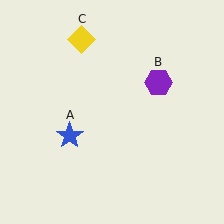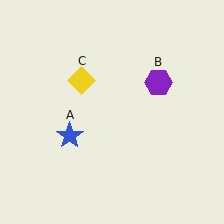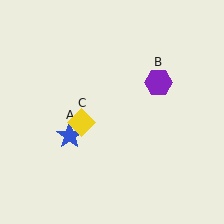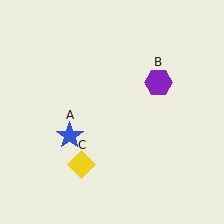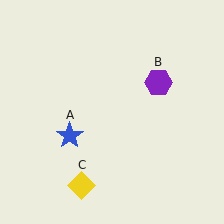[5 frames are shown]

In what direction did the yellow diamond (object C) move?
The yellow diamond (object C) moved down.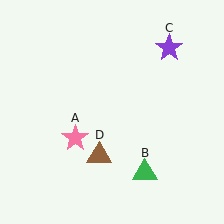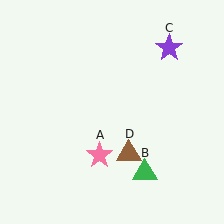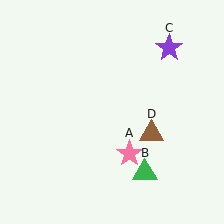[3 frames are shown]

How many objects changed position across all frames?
2 objects changed position: pink star (object A), brown triangle (object D).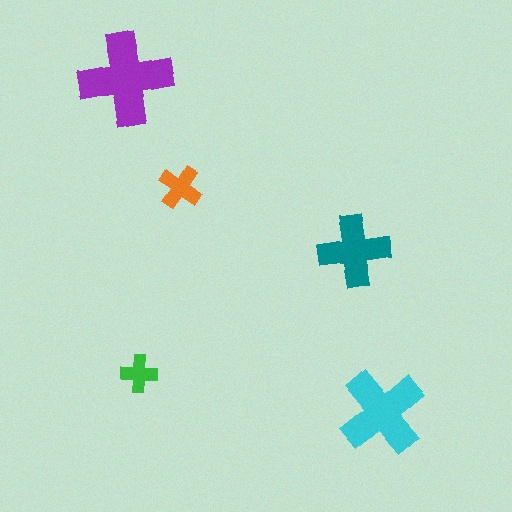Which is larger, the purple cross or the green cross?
The purple one.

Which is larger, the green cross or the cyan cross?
The cyan one.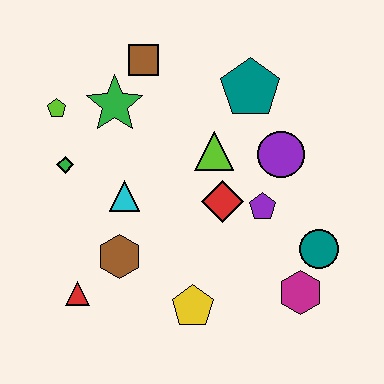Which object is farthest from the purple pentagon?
The lime pentagon is farthest from the purple pentagon.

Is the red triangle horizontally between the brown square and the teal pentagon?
No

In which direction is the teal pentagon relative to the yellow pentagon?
The teal pentagon is above the yellow pentagon.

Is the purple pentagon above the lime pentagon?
No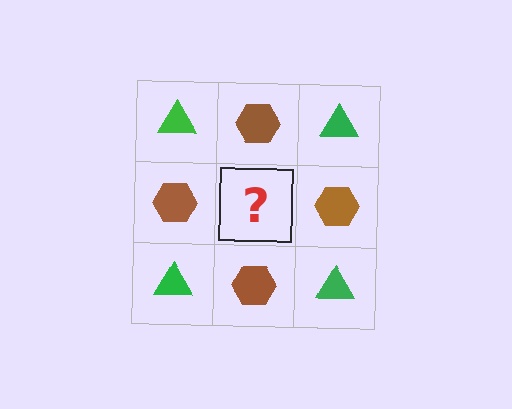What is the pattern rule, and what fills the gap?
The rule is that it alternates green triangle and brown hexagon in a checkerboard pattern. The gap should be filled with a green triangle.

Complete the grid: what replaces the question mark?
The question mark should be replaced with a green triangle.